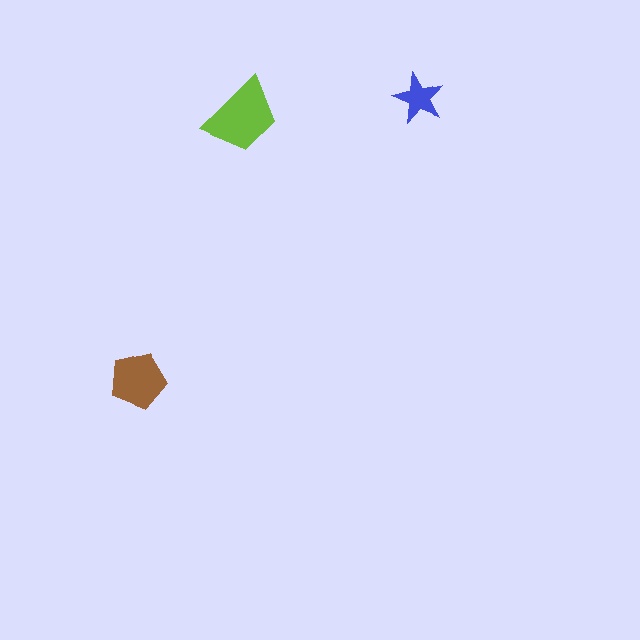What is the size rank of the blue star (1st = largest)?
3rd.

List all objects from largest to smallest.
The lime trapezoid, the brown pentagon, the blue star.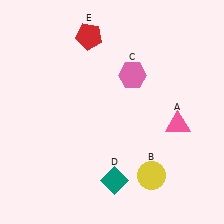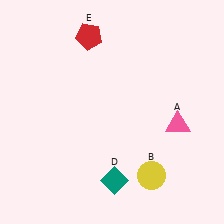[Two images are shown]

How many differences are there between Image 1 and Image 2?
There is 1 difference between the two images.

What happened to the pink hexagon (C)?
The pink hexagon (C) was removed in Image 2. It was in the top-right area of Image 1.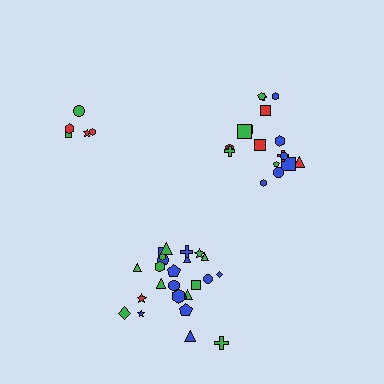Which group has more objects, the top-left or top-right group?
The top-right group.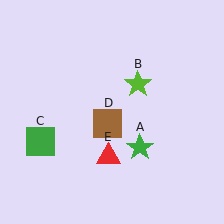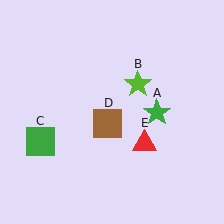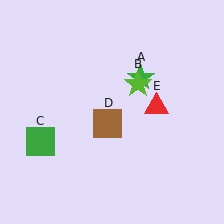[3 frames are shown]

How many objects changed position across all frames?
2 objects changed position: green star (object A), red triangle (object E).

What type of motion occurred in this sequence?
The green star (object A), red triangle (object E) rotated counterclockwise around the center of the scene.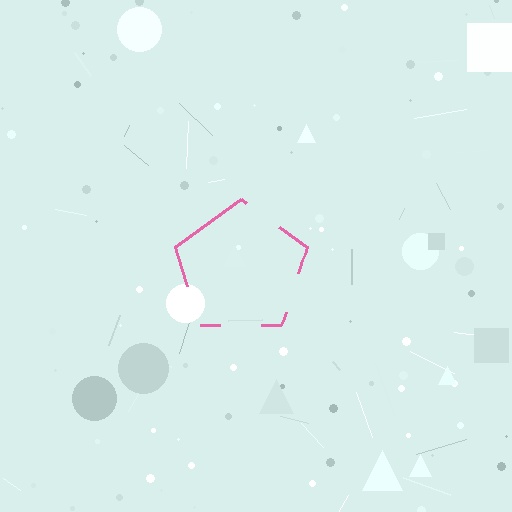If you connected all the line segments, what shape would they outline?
They would outline a pentagon.